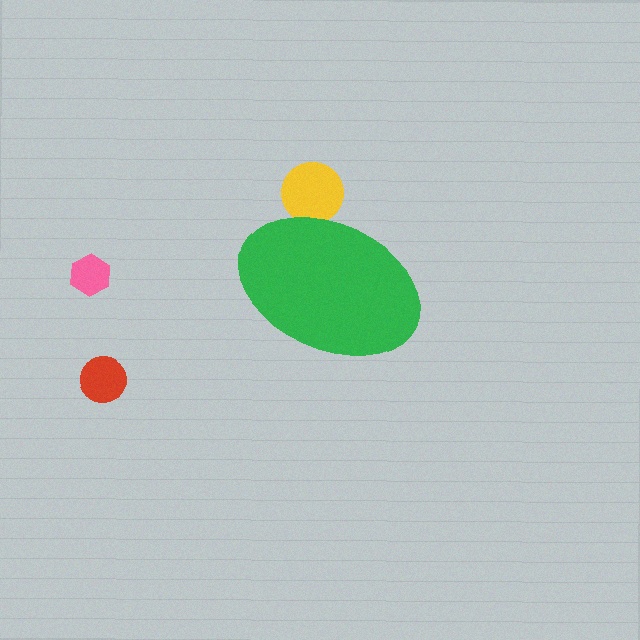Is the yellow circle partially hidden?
Yes, the yellow circle is partially hidden behind the green ellipse.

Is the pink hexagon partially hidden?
No, the pink hexagon is fully visible.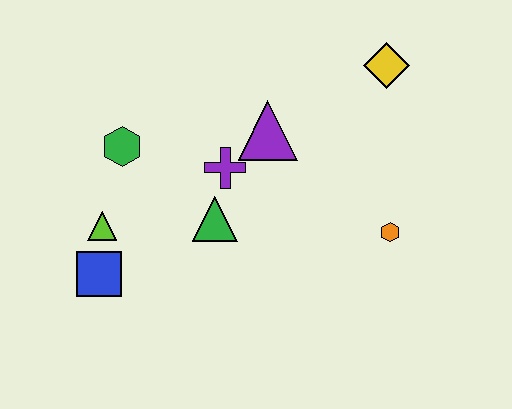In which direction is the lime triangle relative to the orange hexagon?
The lime triangle is to the left of the orange hexagon.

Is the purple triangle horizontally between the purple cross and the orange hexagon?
Yes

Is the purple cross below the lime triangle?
No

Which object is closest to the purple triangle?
The purple cross is closest to the purple triangle.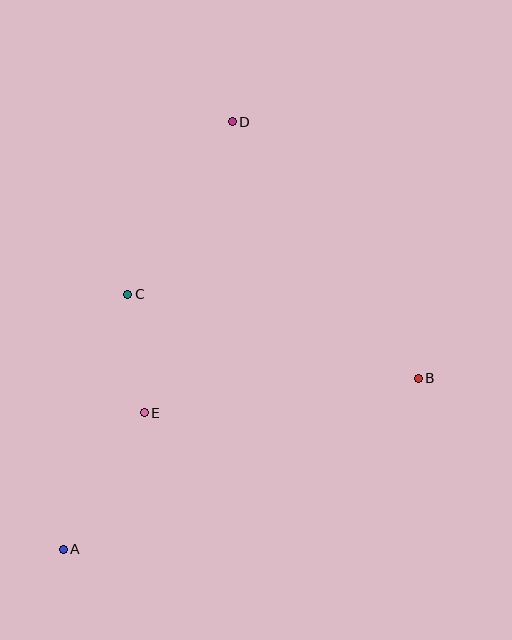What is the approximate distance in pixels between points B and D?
The distance between B and D is approximately 317 pixels.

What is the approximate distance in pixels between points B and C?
The distance between B and C is approximately 303 pixels.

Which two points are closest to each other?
Points C and E are closest to each other.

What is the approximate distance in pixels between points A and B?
The distance between A and B is approximately 395 pixels.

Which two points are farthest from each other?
Points A and D are farthest from each other.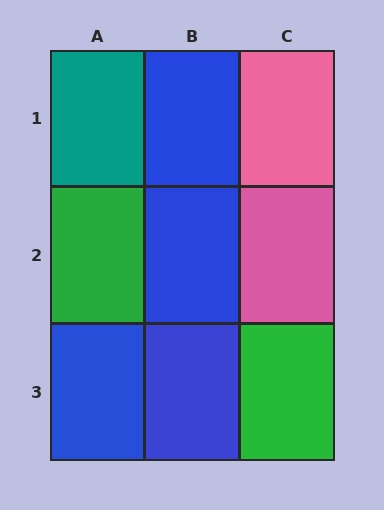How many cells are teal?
1 cell is teal.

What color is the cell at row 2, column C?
Pink.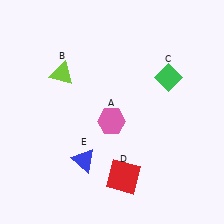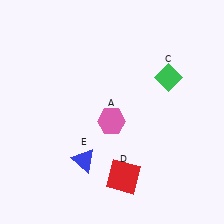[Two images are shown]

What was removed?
The lime triangle (B) was removed in Image 2.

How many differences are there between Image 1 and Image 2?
There is 1 difference between the two images.